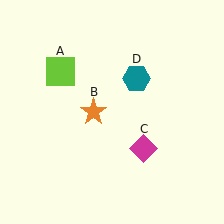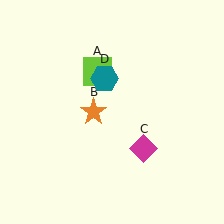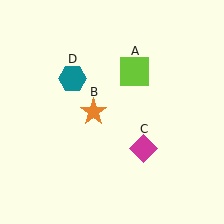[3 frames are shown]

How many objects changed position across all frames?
2 objects changed position: lime square (object A), teal hexagon (object D).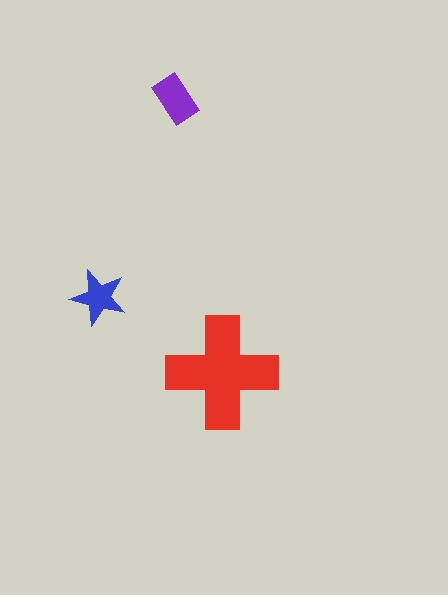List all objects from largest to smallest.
The red cross, the purple rectangle, the blue star.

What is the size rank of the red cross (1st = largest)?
1st.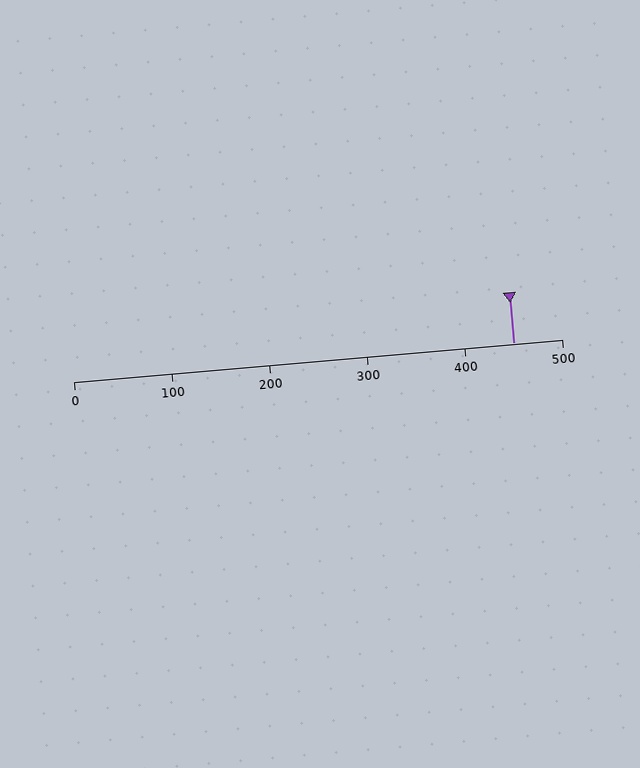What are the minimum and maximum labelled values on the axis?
The axis runs from 0 to 500.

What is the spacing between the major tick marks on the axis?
The major ticks are spaced 100 apart.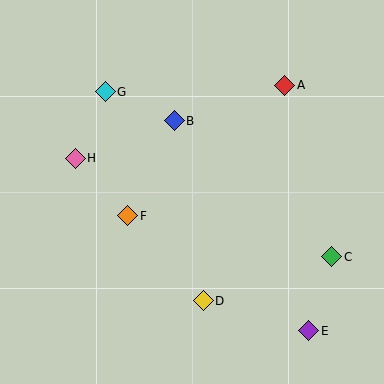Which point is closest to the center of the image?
Point F at (128, 216) is closest to the center.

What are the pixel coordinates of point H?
Point H is at (75, 158).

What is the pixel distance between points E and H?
The distance between E and H is 290 pixels.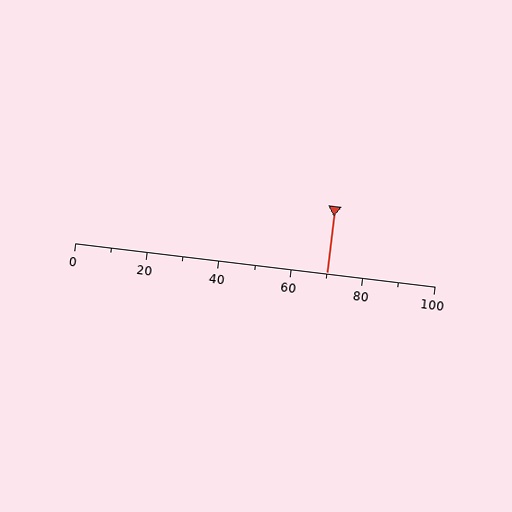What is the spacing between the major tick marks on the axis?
The major ticks are spaced 20 apart.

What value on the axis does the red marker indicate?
The marker indicates approximately 70.